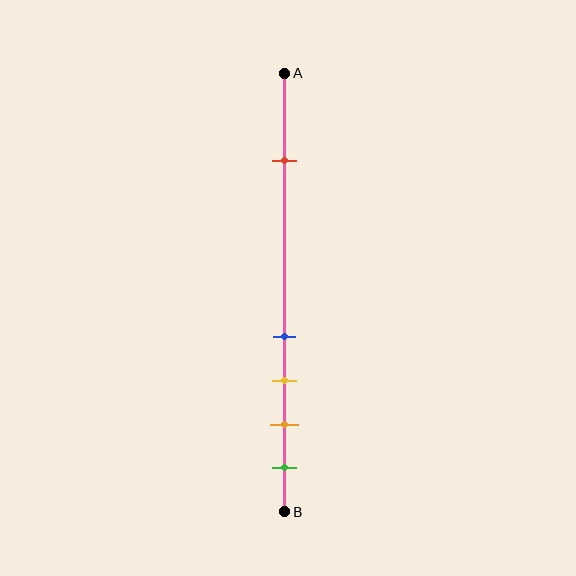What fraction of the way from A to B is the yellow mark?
The yellow mark is approximately 70% (0.7) of the way from A to B.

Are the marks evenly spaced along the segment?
No, the marks are not evenly spaced.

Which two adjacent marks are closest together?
The blue and yellow marks are the closest adjacent pair.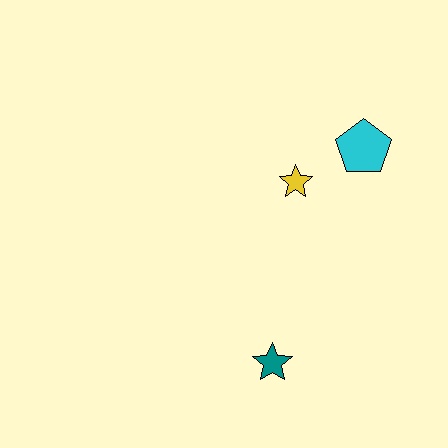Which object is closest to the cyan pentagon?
The yellow star is closest to the cyan pentagon.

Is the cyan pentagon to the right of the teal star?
Yes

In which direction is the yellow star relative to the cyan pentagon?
The yellow star is to the left of the cyan pentagon.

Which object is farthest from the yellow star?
The teal star is farthest from the yellow star.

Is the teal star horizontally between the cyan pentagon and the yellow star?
No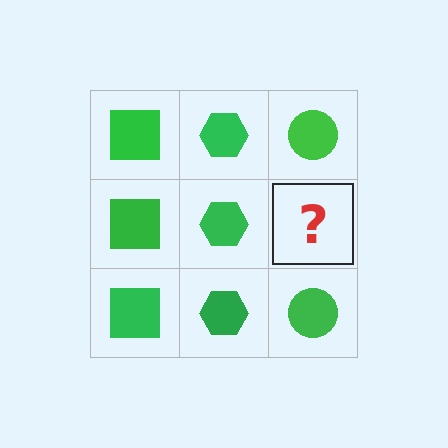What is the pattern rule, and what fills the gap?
The rule is that each column has a consistent shape. The gap should be filled with a green circle.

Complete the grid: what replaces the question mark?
The question mark should be replaced with a green circle.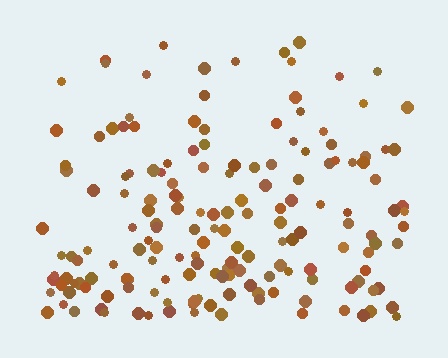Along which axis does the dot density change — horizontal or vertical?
Vertical.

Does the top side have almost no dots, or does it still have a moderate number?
Still a moderate number, just noticeably fewer than the bottom.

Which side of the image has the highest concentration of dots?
The bottom.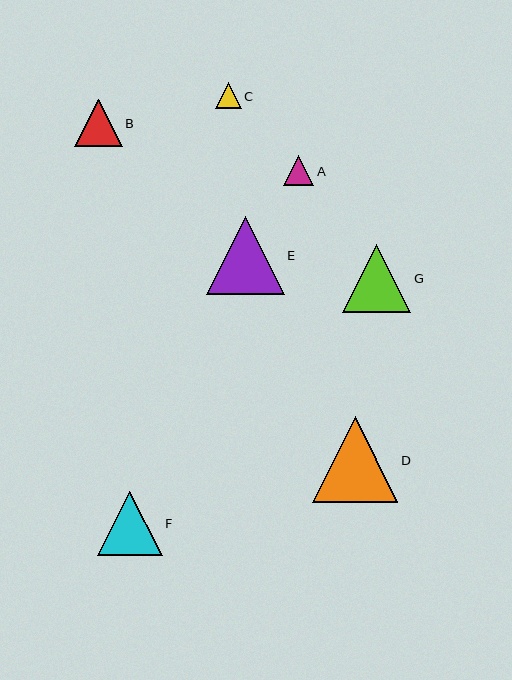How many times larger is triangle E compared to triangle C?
Triangle E is approximately 2.9 times the size of triangle C.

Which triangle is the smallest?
Triangle C is the smallest with a size of approximately 26 pixels.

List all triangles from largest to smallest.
From largest to smallest: D, E, G, F, B, A, C.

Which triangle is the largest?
Triangle D is the largest with a size of approximately 85 pixels.